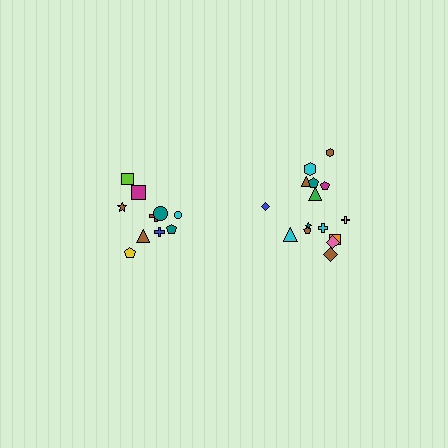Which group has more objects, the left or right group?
The right group.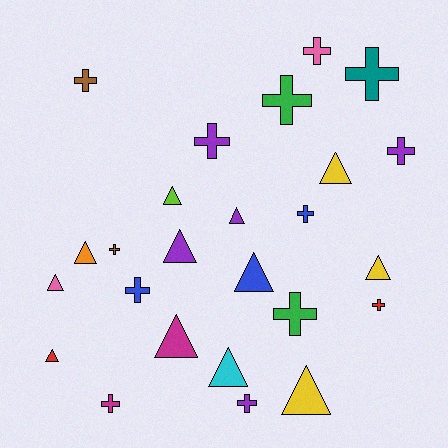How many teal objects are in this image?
There is 1 teal object.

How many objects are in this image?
There are 25 objects.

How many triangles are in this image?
There are 12 triangles.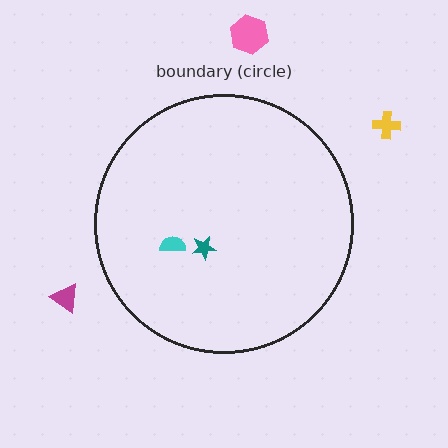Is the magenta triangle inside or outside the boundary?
Outside.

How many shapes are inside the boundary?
2 inside, 3 outside.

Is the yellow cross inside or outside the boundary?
Outside.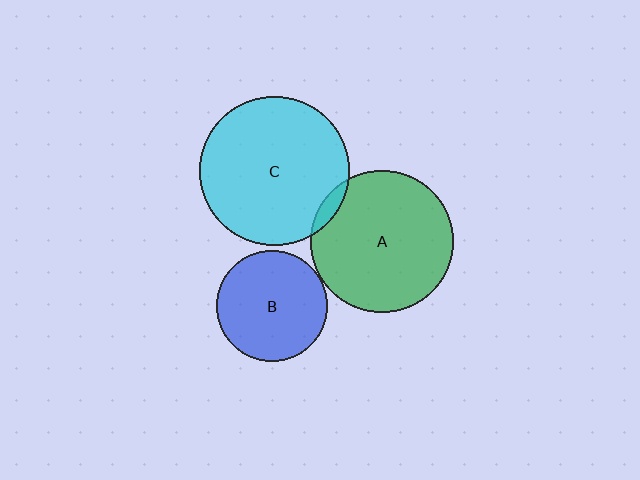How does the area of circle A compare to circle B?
Approximately 1.6 times.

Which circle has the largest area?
Circle C (cyan).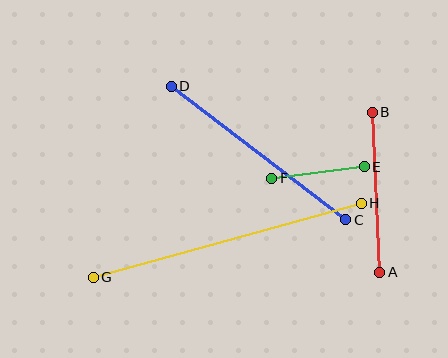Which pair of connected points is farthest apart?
Points G and H are farthest apart.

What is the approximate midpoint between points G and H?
The midpoint is at approximately (227, 240) pixels.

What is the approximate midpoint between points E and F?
The midpoint is at approximately (318, 172) pixels.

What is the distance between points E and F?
The distance is approximately 93 pixels.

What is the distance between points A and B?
The distance is approximately 160 pixels.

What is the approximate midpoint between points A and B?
The midpoint is at approximately (376, 192) pixels.